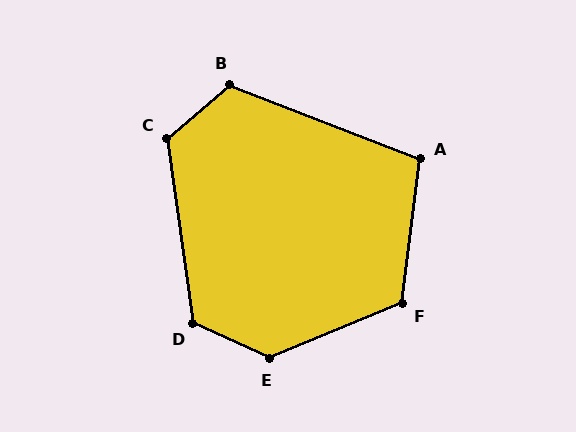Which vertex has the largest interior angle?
E, at approximately 133 degrees.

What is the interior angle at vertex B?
Approximately 118 degrees (obtuse).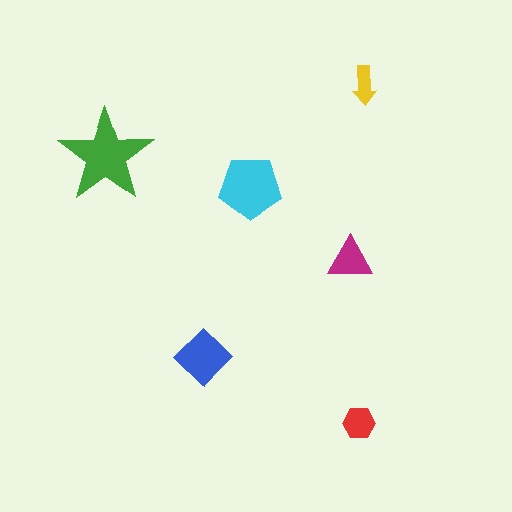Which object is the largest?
The green star.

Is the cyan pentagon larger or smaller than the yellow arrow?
Larger.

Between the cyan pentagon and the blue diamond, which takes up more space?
The cyan pentagon.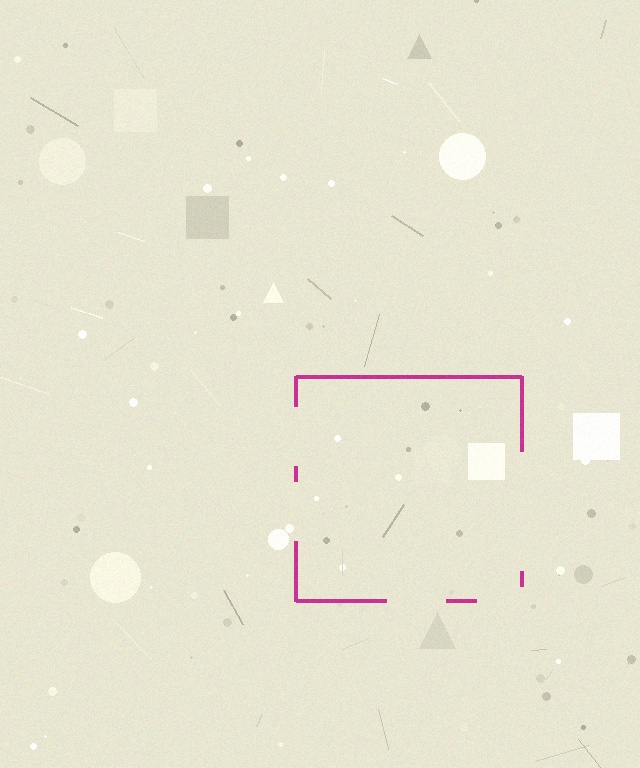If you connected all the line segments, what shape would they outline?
They would outline a square.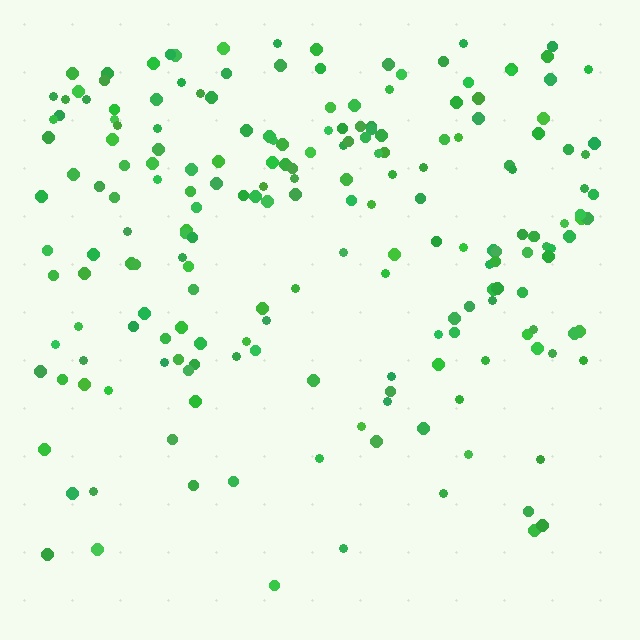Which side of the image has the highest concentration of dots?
The top.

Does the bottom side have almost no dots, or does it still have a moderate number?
Still a moderate number, just noticeably fewer than the top.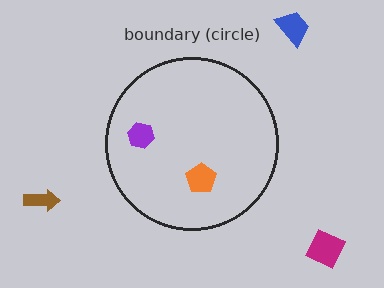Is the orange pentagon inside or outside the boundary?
Inside.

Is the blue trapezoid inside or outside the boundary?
Outside.